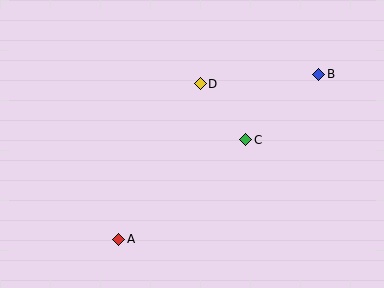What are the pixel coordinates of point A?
Point A is at (119, 239).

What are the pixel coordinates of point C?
Point C is at (246, 140).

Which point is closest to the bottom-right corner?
Point C is closest to the bottom-right corner.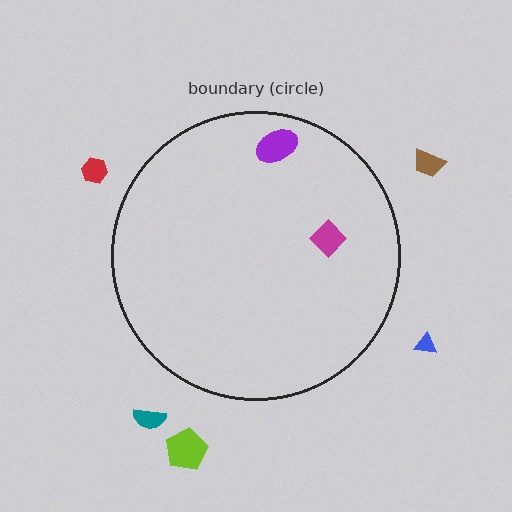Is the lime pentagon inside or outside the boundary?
Outside.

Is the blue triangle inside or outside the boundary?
Outside.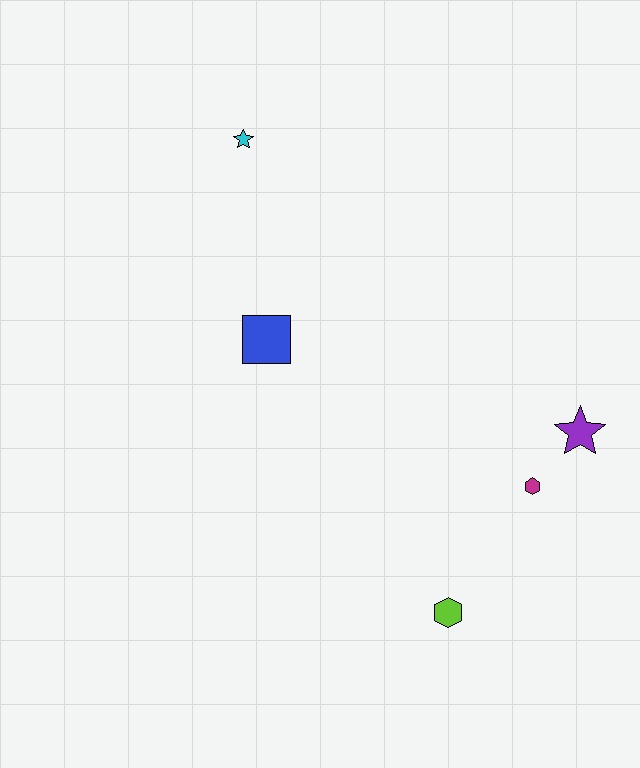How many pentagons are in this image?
There are no pentagons.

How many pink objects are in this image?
There are no pink objects.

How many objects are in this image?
There are 5 objects.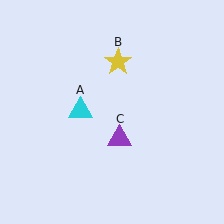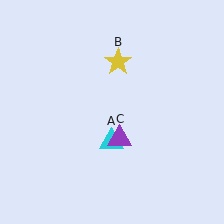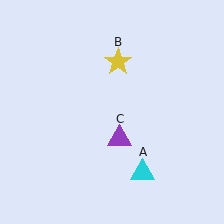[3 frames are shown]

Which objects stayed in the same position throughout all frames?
Yellow star (object B) and purple triangle (object C) remained stationary.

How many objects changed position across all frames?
1 object changed position: cyan triangle (object A).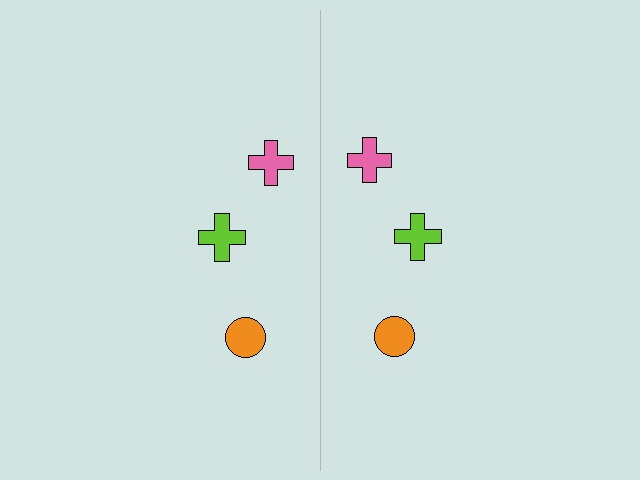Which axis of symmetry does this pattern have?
The pattern has a vertical axis of symmetry running through the center of the image.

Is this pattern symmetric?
Yes, this pattern has bilateral (reflection) symmetry.